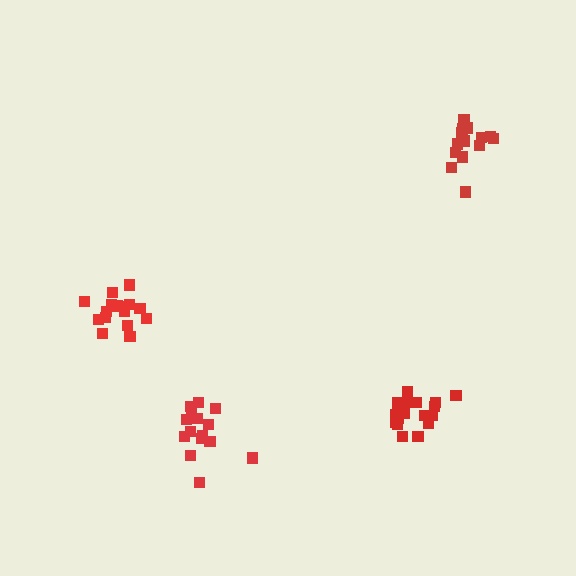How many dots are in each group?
Group 1: 15 dots, Group 2: 17 dots, Group 3: 16 dots, Group 4: 14 dots (62 total).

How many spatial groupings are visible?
There are 4 spatial groupings.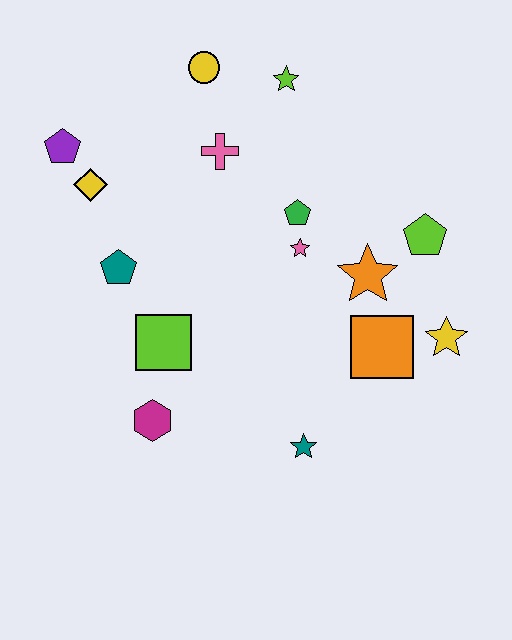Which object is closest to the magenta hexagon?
The lime square is closest to the magenta hexagon.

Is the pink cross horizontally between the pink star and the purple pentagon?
Yes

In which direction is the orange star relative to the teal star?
The orange star is above the teal star.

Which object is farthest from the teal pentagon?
The yellow star is farthest from the teal pentagon.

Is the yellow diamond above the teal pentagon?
Yes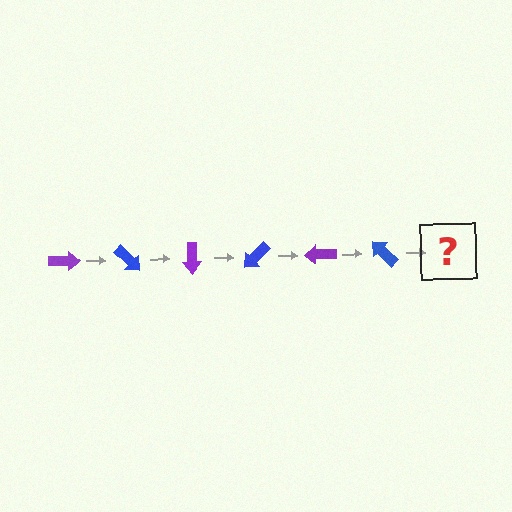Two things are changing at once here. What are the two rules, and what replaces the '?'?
The two rules are that it rotates 45 degrees each step and the color cycles through purple and blue. The '?' should be a purple arrow, rotated 270 degrees from the start.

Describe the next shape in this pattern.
It should be a purple arrow, rotated 270 degrees from the start.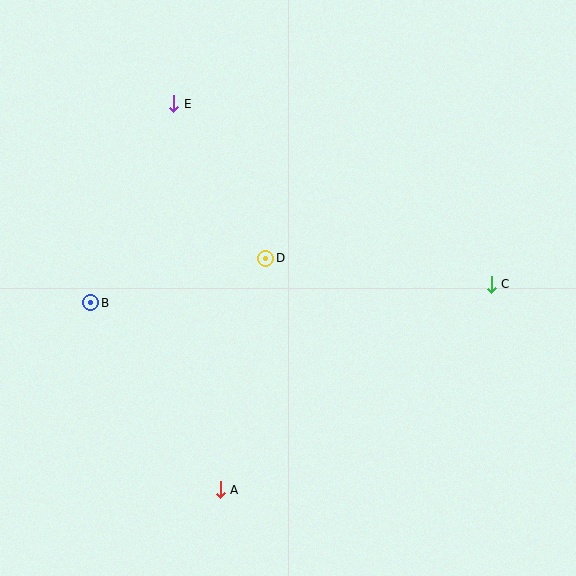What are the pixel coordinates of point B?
Point B is at (91, 303).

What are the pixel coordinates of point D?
Point D is at (266, 258).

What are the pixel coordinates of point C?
Point C is at (491, 284).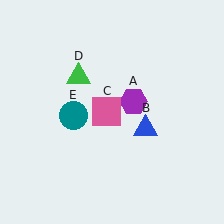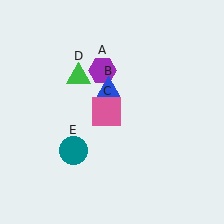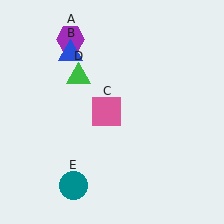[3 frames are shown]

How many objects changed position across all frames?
3 objects changed position: purple hexagon (object A), blue triangle (object B), teal circle (object E).